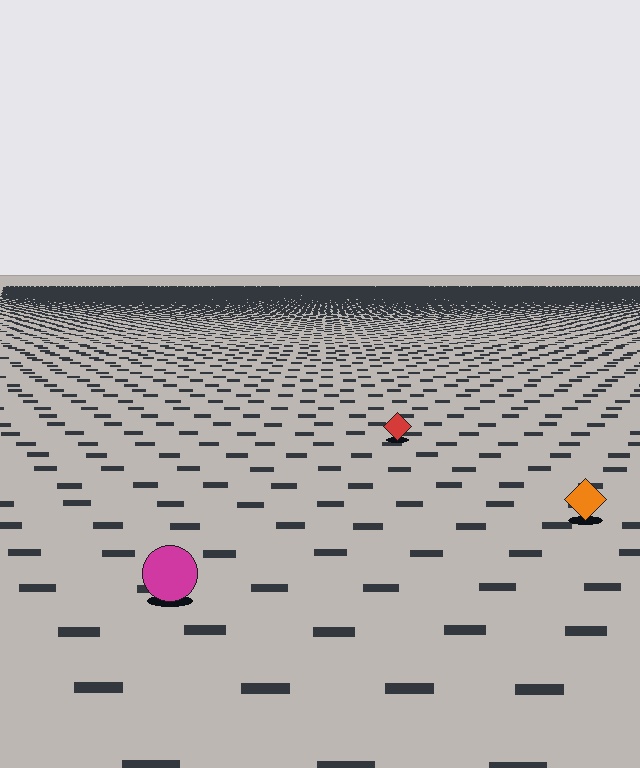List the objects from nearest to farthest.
From nearest to farthest: the magenta circle, the orange diamond, the red diamond.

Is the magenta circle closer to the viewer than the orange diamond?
Yes. The magenta circle is closer — you can tell from the texture gradient: the ground texture is coarser near it.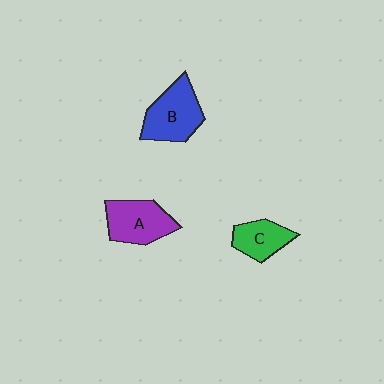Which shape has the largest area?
Shape B (blue).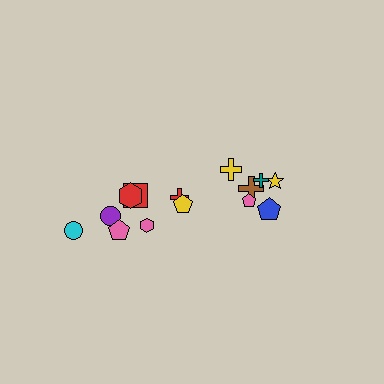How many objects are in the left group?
There are 8 objects.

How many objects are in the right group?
There are 6 objects.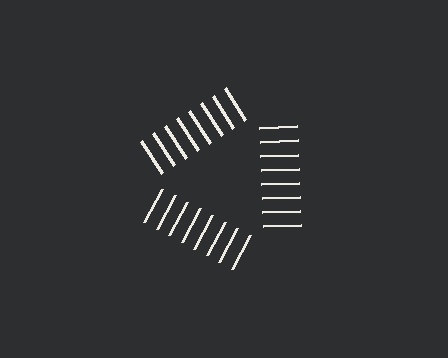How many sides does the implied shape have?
3 sides — the line-ends trace a triangle.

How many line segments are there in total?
24 — 8 along each of the 3 edges.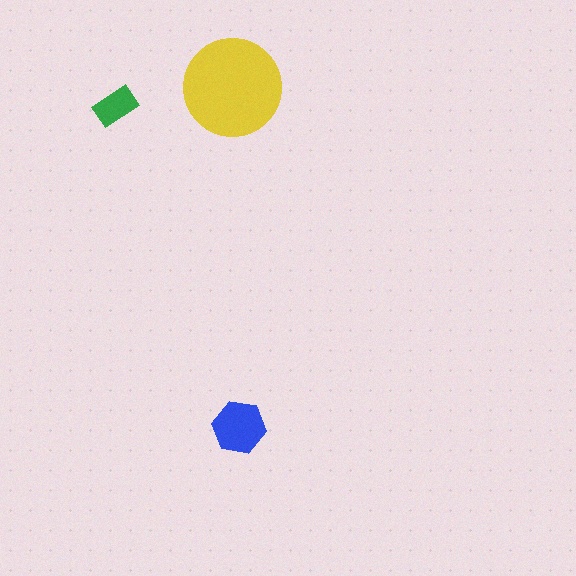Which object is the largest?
The yellow circle.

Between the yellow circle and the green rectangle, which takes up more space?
The yellow circle.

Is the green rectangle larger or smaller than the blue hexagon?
Smaller.